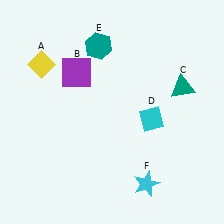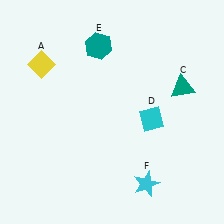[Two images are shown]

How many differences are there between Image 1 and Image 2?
There is 1 difference between the two images.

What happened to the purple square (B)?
The purple square (B) was removed in Image 2. It was in the top-left area of Image 1.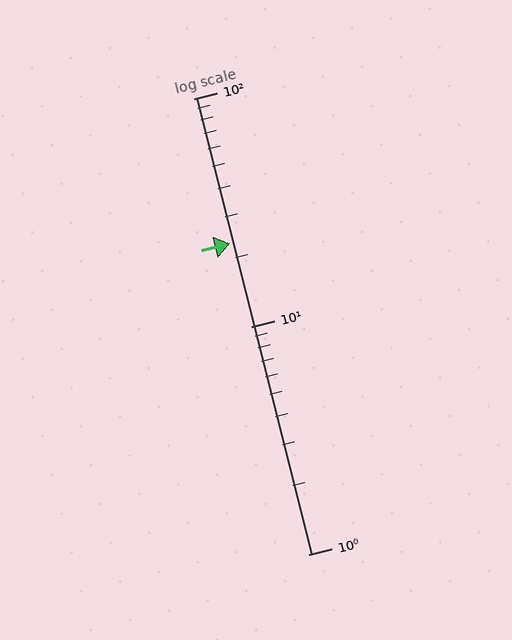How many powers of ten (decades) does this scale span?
The scale spans 2 decades, from 1 to 100.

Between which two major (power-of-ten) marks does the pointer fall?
The pointer is between 10 and 100.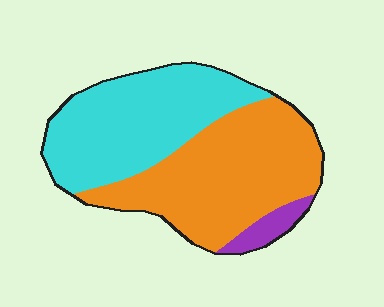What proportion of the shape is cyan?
Cyan takes up between a quarter and a half of the shape.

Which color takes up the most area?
Orange, at roughly 50%.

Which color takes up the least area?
Purple, at roughly 5%.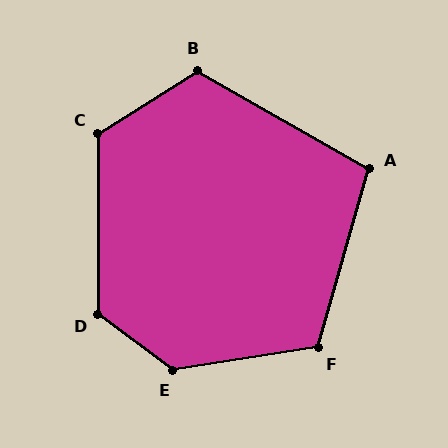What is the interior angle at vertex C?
Approximately 122 degrees (obtuse).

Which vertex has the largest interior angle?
E, at approximately 134 degrees.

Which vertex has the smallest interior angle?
A, at approximately 104 degrees.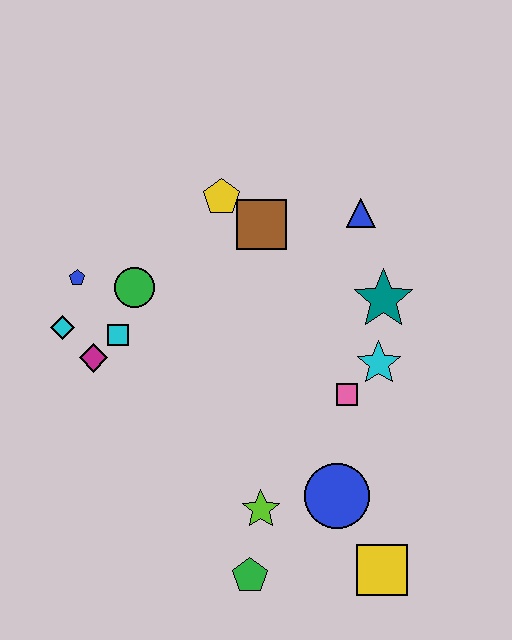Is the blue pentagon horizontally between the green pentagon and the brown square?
No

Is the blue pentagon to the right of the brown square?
No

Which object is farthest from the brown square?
The yellow square is farthest from the brown square.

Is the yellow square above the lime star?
No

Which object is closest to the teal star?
The cyan star is closest to the teal star.